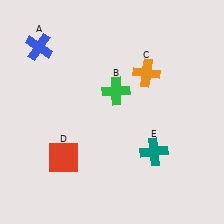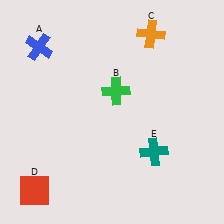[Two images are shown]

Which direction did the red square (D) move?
The red square (D) moved down.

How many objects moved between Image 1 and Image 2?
2 objects moved between the two images.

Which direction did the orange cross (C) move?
The orange cross (C) moved up.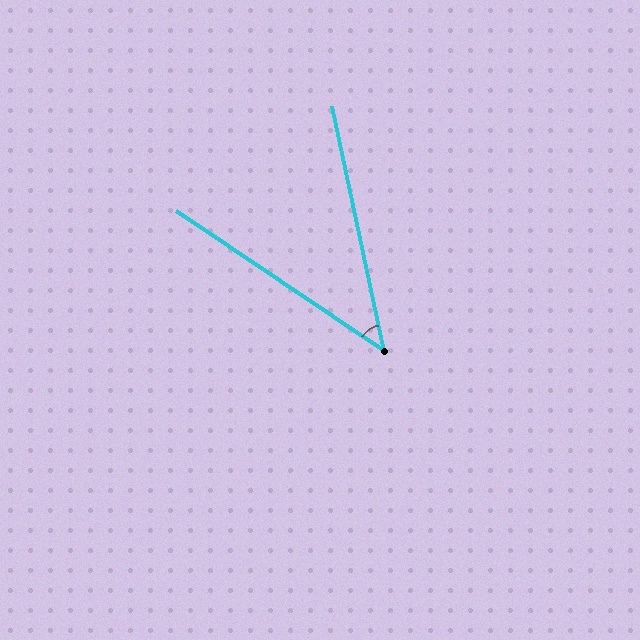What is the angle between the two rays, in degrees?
Approximately 44 degrees.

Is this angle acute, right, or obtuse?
It is acute.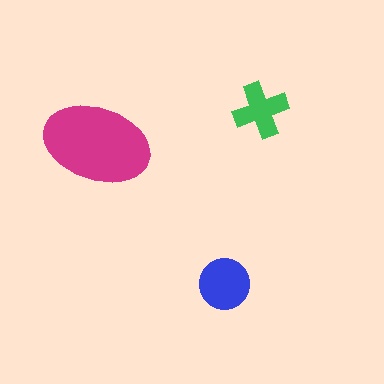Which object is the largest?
The magenta ellipse.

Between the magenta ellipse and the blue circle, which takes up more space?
The magenta ellipse.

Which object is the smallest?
The green cross.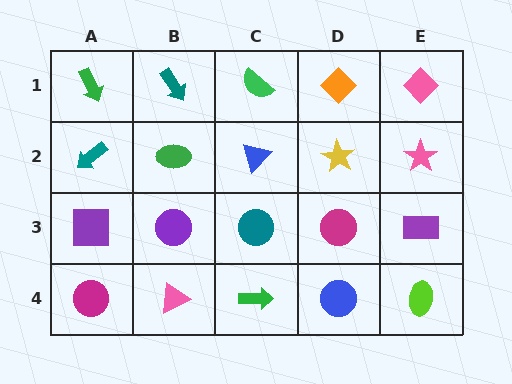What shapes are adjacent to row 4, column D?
A magenta circle (row 3, column D), a green arrow (row 4, column C), a lime ellipse (row 4, column E).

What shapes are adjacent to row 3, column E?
A pink star (row 2, column E), a lime ellipse (row 4, column E), a magenta circle (row 3, column D).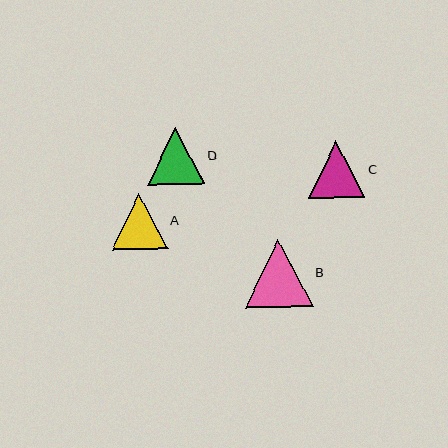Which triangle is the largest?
Triangle B is the largest with a size of approximately 68 pixels.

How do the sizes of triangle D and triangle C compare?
Triangle D and triangle C are approximately the same size.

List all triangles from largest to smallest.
From largest to smallest: B, D, C, A.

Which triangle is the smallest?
Triangle A is the smallest with a size of approximately 56 pixels.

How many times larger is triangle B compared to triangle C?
Triangle B is approximately 1.2 times the size of triangle C.